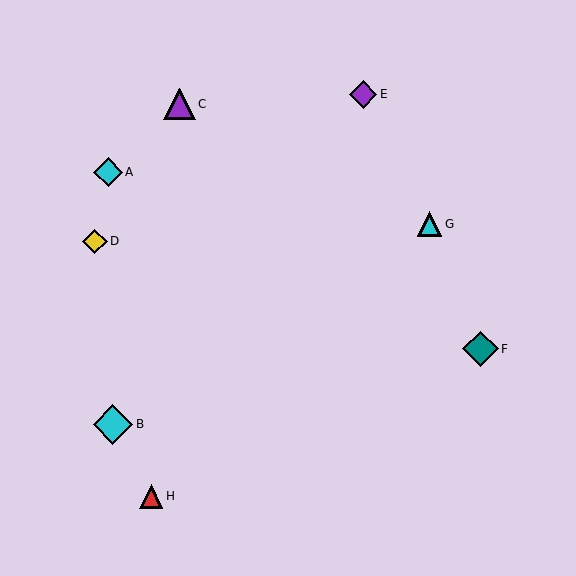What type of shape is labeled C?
Shape C is a purple triangle.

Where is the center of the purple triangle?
The center of the purple triangle is at (180, 104).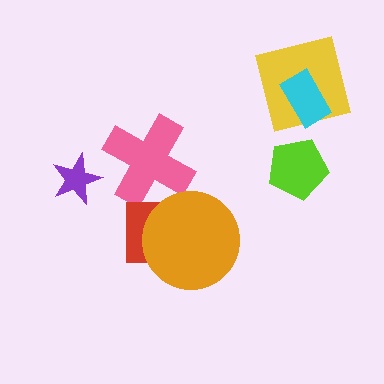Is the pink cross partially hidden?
No, no other shape covers it.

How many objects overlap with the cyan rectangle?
1 object overlaps with the cyan rectangle.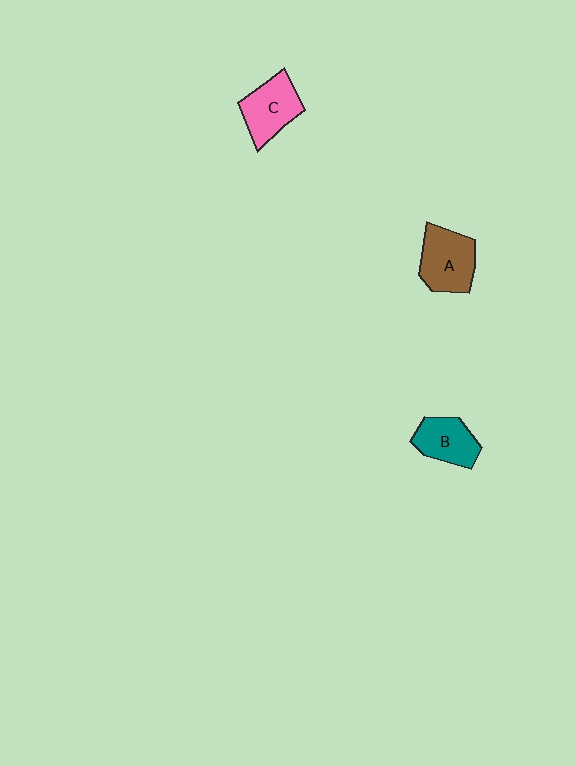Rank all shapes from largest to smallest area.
From largest to smallest: A (brown), C (pink), B (teal).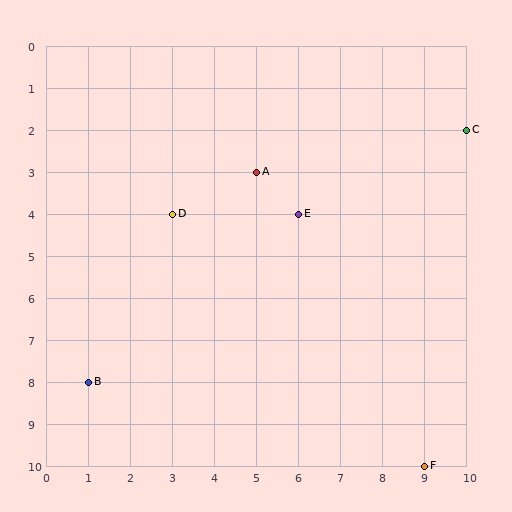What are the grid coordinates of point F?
Point F is at grid coordinates (9, 10).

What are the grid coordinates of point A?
Point A is at grid coordinates (5, 3).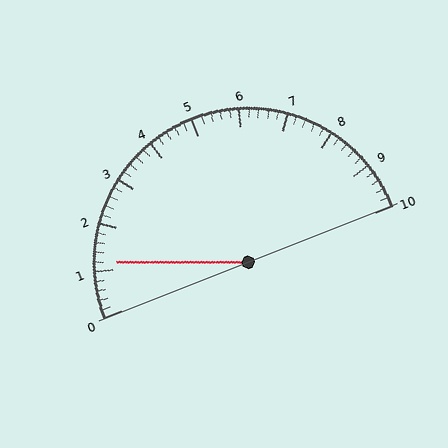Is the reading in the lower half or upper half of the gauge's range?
The reading is in the lower half of the range (0 to 10).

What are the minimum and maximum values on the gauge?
The gauge ranges from 0 to 10.